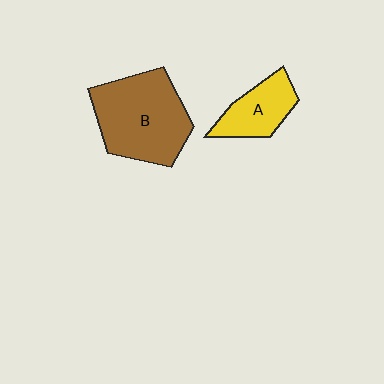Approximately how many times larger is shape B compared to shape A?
Approximately 2.0 times.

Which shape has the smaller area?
Shape A (yellow).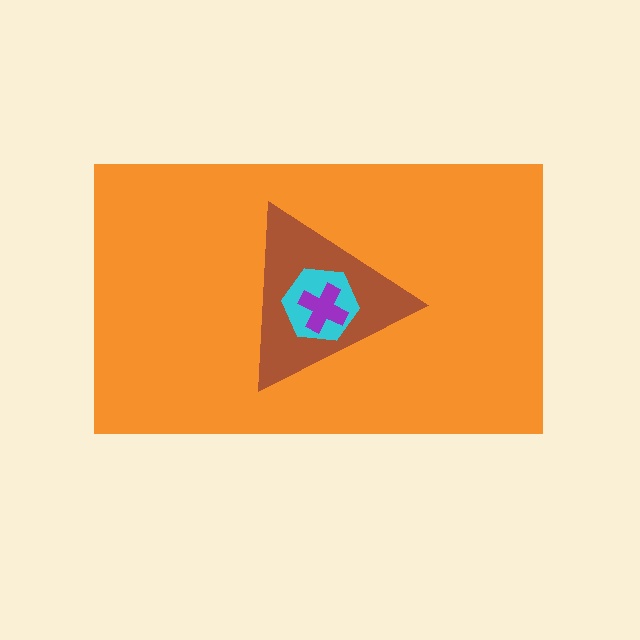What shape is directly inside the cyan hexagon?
The purple cross.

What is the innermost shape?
The purple cross.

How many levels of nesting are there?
4.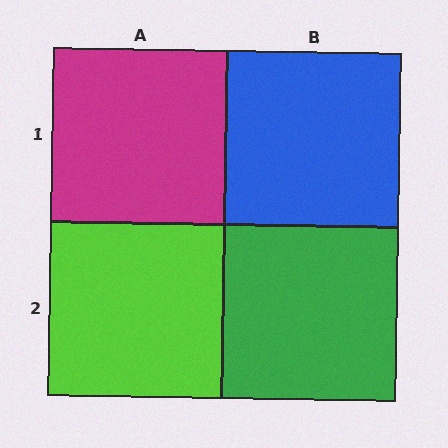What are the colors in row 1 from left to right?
Magenta, blue.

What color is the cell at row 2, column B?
Green.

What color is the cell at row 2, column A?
Lime.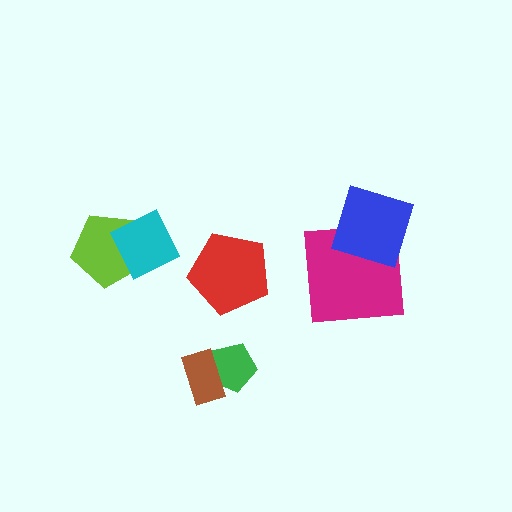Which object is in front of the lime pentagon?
The cyan diamond is in front of the lime pentagon.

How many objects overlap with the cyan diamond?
1 object overlaps with the cyan diamond.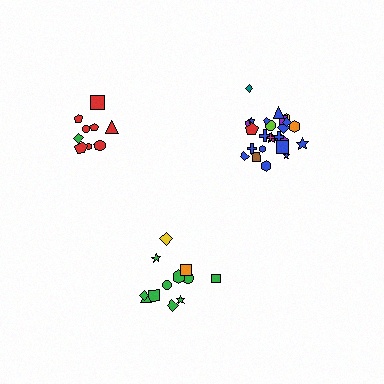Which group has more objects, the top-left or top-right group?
The top-right group.